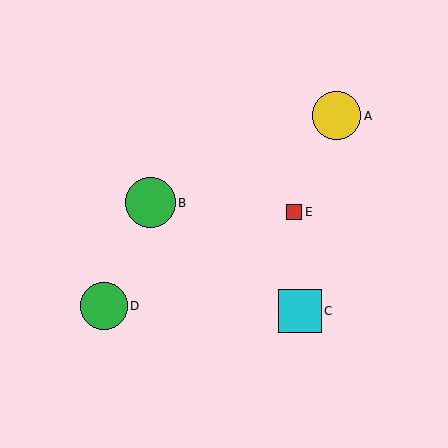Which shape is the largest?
The green circle (labeled B) is the largest.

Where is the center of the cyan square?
The center of the cyan square is at (300, 311).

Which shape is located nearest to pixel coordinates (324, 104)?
The yellow circle (labeled A) at (337, 116) is nearest to that location.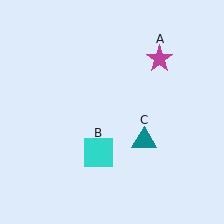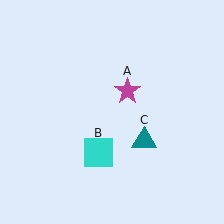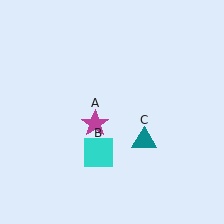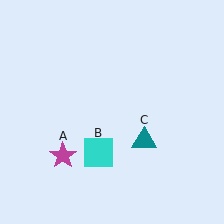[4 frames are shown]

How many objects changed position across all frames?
1 object changed position: magenta star (object A).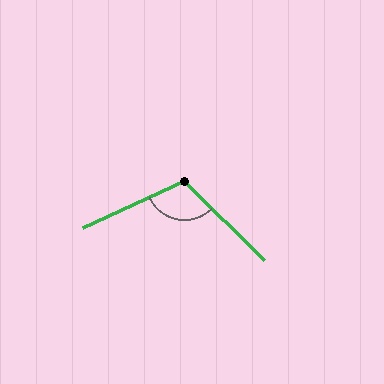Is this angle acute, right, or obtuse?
It is obtuse.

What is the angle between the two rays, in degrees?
Approximately 110 degrees.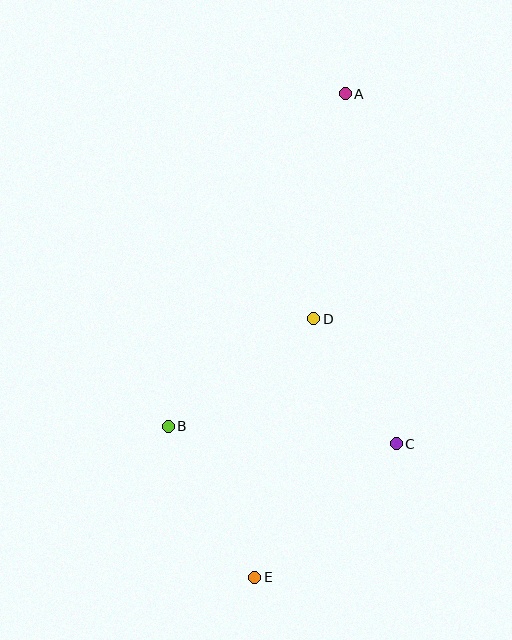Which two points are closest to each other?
Points C and D are closest to each other.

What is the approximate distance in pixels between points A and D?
The distance between A and D is approximately 227 pixels.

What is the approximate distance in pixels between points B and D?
The distance between B and D is approximately 181 pixels.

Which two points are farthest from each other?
Points A and E are farthest from each other.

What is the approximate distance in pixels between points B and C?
The distance between B and C is approximately 229 pixels.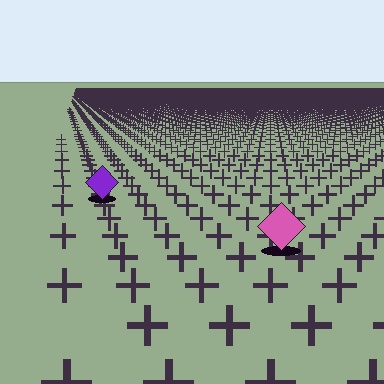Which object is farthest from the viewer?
The purple diamond is farthest from the viewer. It appears smaller and the ground texture around it is denser.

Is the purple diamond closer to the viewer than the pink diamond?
No. The pink diamond is closer — you can tell from the texture gradient: the ground texture is coarser near it.